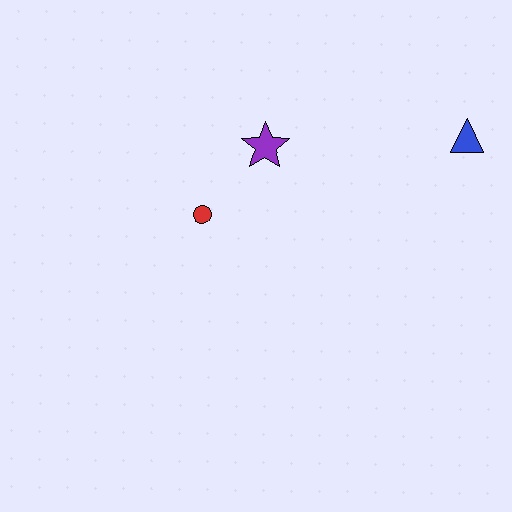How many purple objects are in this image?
There is 1 purple object.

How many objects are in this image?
There are 3 objects.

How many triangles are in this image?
There is 1 triangle.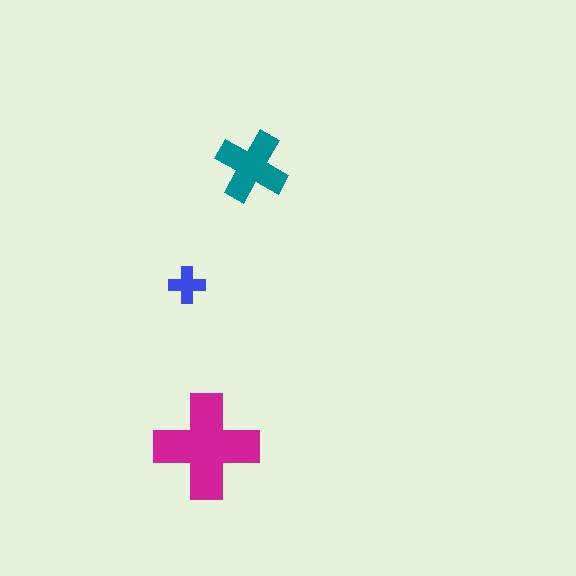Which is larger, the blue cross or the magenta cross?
The magenta one.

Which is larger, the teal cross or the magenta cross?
The magenta one.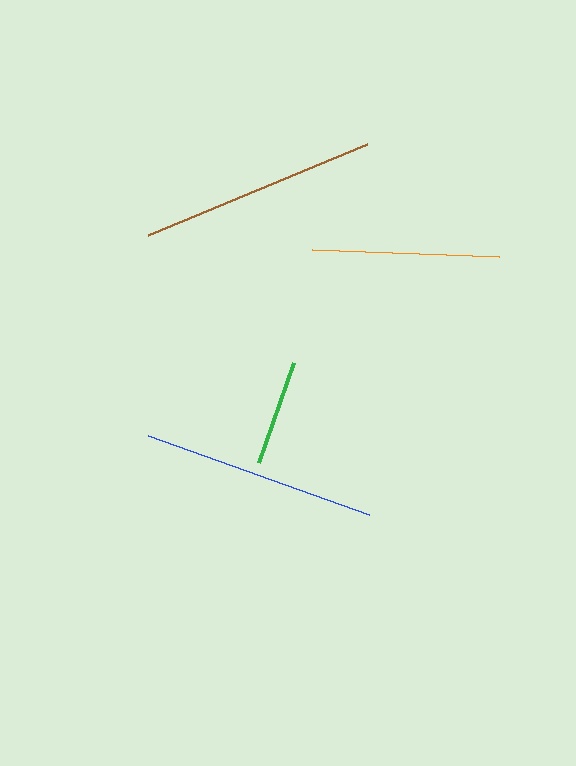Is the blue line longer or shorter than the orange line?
The blue line is longer than the orange line.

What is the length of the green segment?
The green segment is approximately 105 pixels long.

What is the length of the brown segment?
The brown segment is approximately 237 pixels long.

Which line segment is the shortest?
The green line is the shortest at approximately 105 pixels.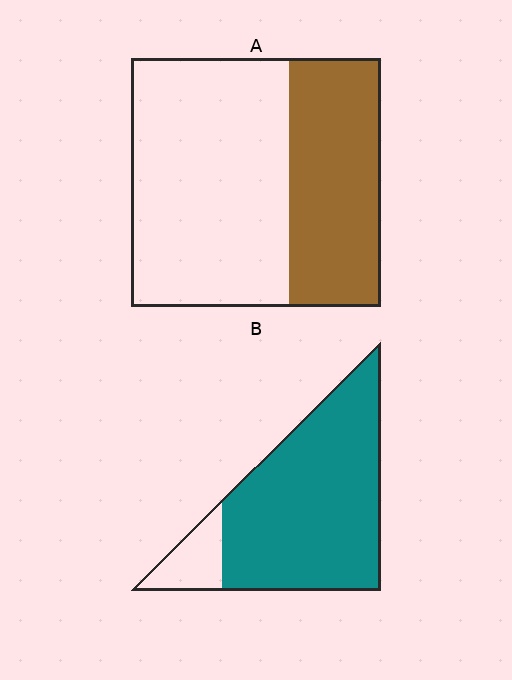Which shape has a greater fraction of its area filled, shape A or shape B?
Shape B.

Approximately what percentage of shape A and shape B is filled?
A is approximately 35% and B is approximately 85%.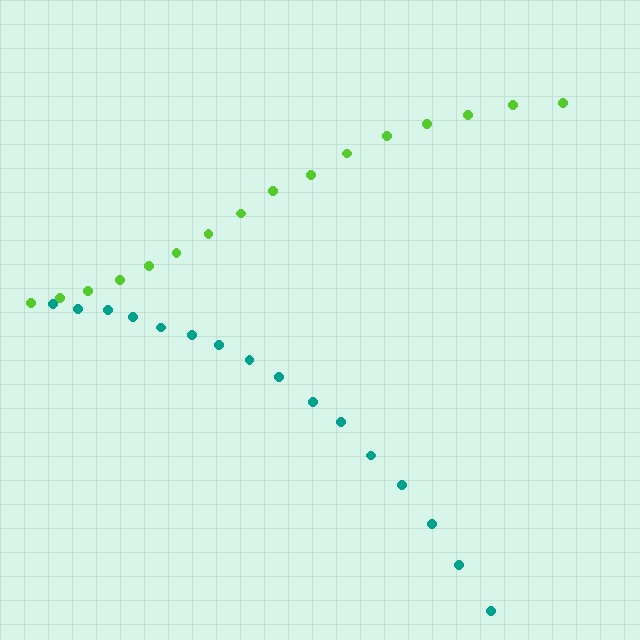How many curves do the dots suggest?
There are 2 distinct paths.